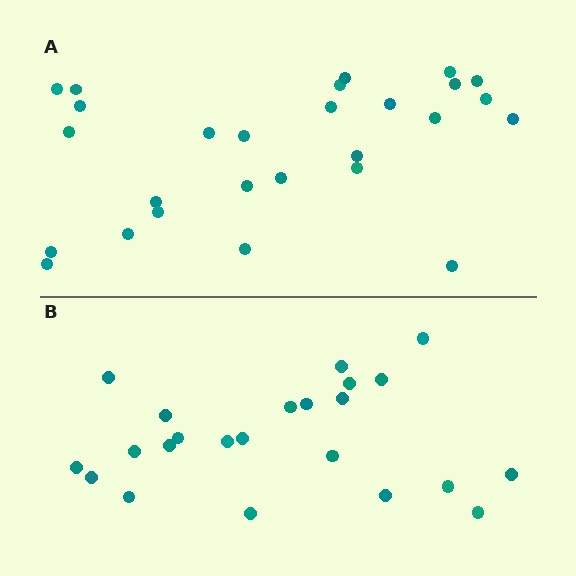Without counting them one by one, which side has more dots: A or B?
Region A (the top region) has more dots.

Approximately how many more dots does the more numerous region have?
Region A has about 4 more dots than region B.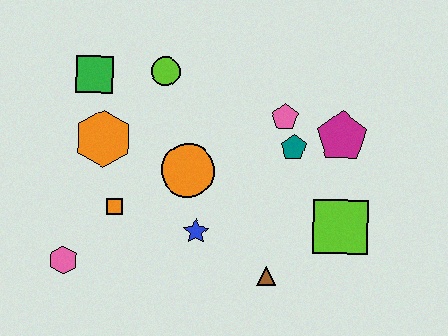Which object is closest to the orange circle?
The blue star is closest to the orange circle.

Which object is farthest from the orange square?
The magenta pentagon is farthest from the orange square.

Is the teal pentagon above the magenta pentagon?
No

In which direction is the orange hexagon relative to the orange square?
The orange hexagon is above the orange square.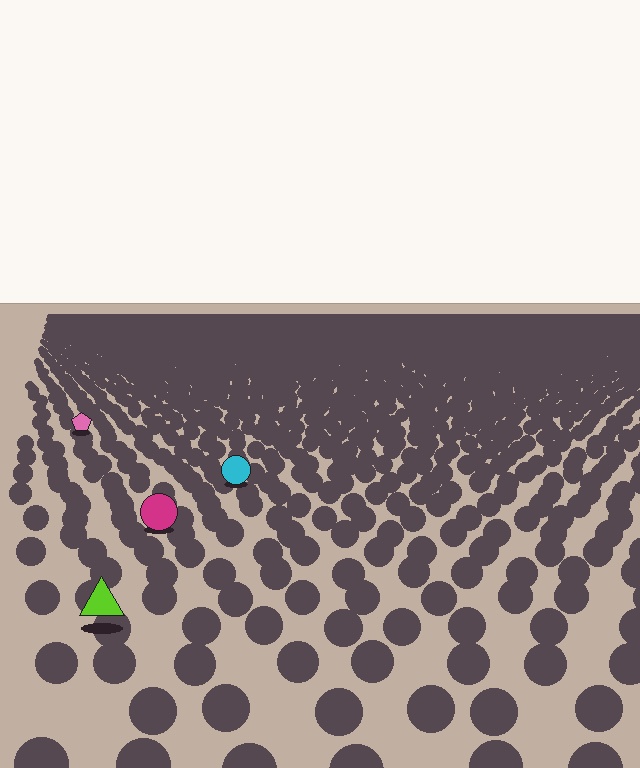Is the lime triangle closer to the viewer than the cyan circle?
Yes. The lime triangle is closer — you can tell from the texture gradient: the ground texture is coarser near it.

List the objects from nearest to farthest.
From nearest to farthest: the lime triangle, the magenta circle, the cyan circle, the pink pentagon.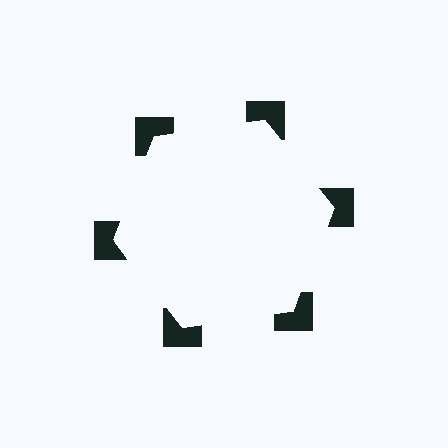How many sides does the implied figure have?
6 sides.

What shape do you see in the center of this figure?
An illusory hexagon — its edges are inferred from the aligned wedge cuts in the notched squares, not physically drawn.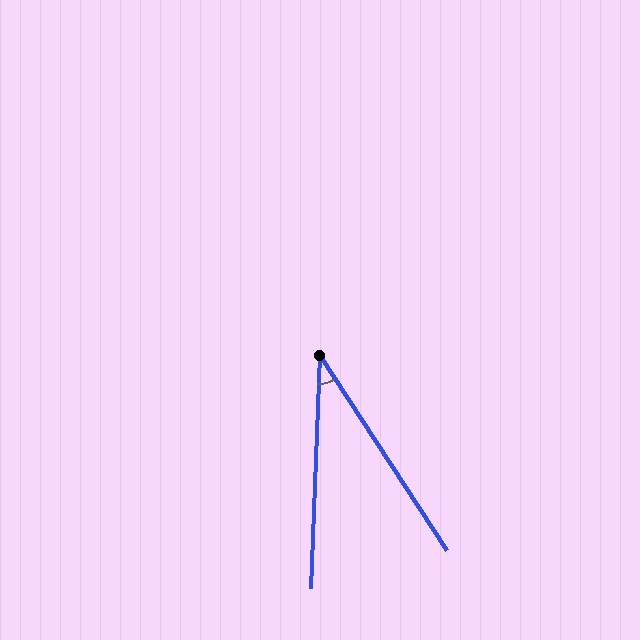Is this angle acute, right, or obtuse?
It is acute.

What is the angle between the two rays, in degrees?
Approximately 35 degrees.